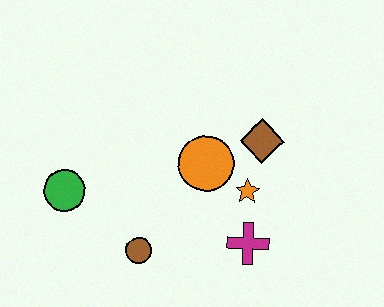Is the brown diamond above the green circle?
Yes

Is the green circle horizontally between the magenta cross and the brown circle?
No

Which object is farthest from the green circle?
The brown diamond is farthest from the green circle.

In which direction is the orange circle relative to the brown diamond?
The orange circle is to the left of the brown diamond.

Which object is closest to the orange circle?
The orange star is closest to the orange circle.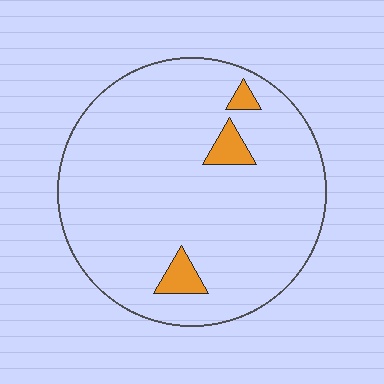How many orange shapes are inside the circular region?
3.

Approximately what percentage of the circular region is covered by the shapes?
Approximately 5%.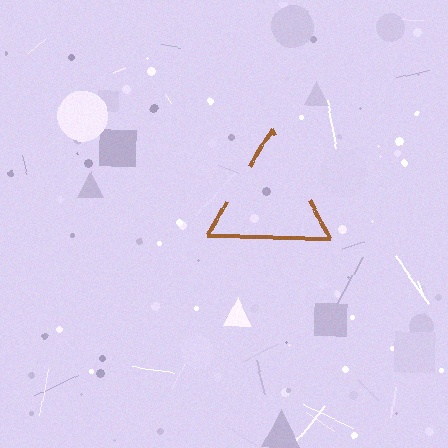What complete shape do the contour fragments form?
The contour fragments form a triangle.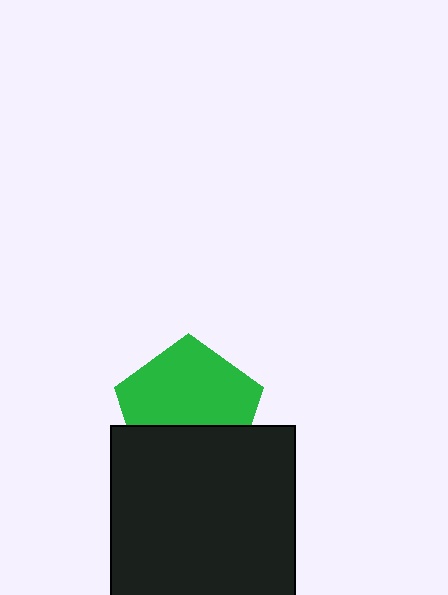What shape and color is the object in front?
The object in front is a black rectangle.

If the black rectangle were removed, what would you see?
You would see the complete green pentagon.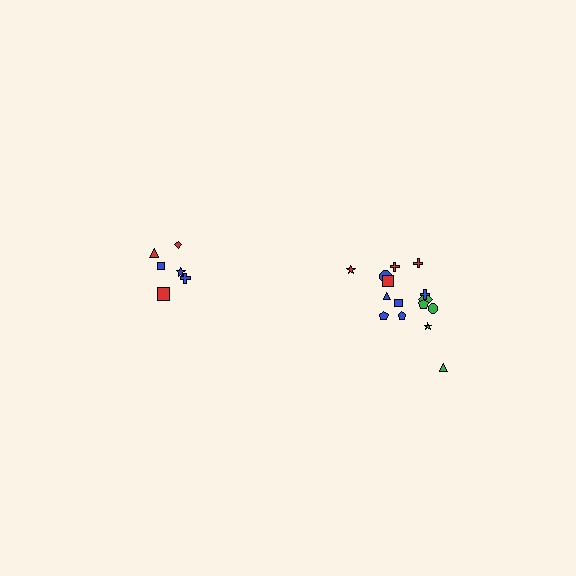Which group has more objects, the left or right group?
The right group.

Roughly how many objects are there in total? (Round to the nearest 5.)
Roughly 20 objects in total.